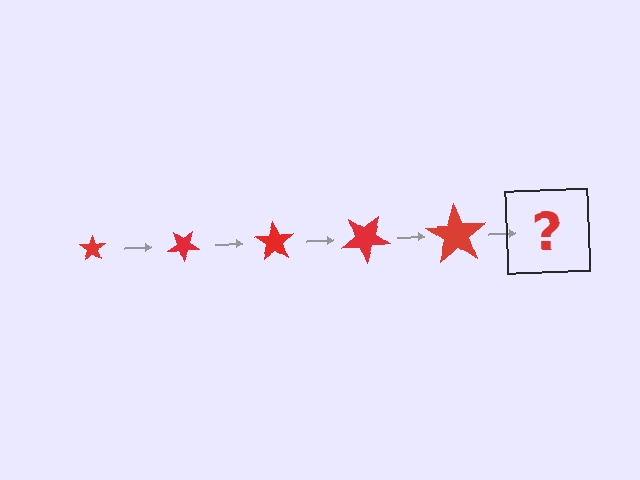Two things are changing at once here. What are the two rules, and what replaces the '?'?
The two rules are that the star grows larger each step and it rotates 35 degrees each step. The '?' should be a star, larger than the previous one and rotated 175 degrees from the start.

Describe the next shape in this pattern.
It should be a star, larger than the previous one and rotated 175 degrees from the start.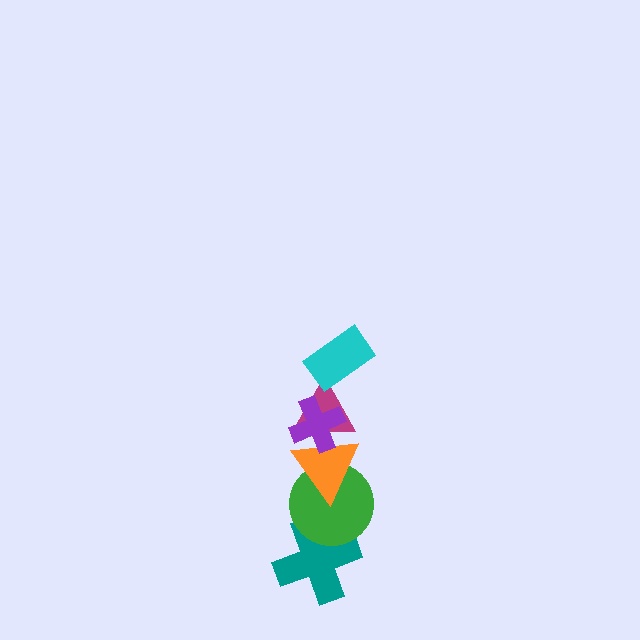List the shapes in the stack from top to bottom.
From top to bottom: the cyan rectangle, the purple cross, the magenta triangle, the orange triangle, the green circle, the teal cross.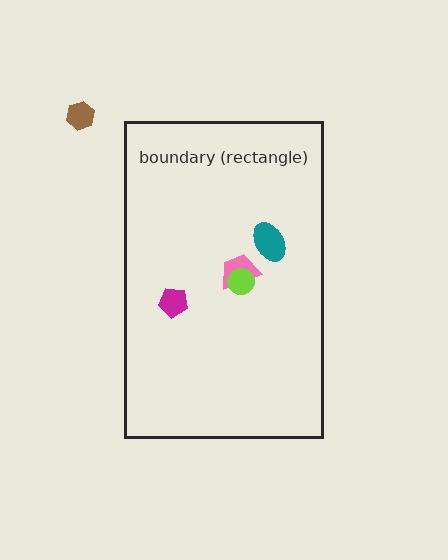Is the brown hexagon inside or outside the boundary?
Outside.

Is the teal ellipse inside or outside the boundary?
Inside.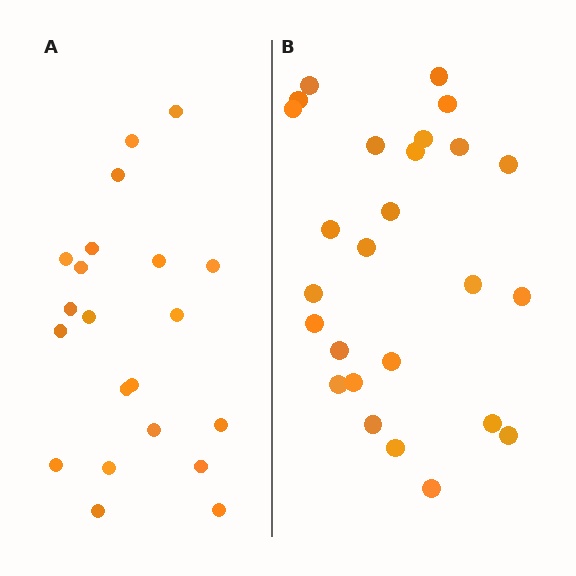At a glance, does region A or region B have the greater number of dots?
Region B (the right region) has more dots.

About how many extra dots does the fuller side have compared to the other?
Region B has about 5 more dots than region A.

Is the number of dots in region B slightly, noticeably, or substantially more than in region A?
Region B has only slightly more — the two regions are fairly close. The ratio is roughly 1.2 to 1.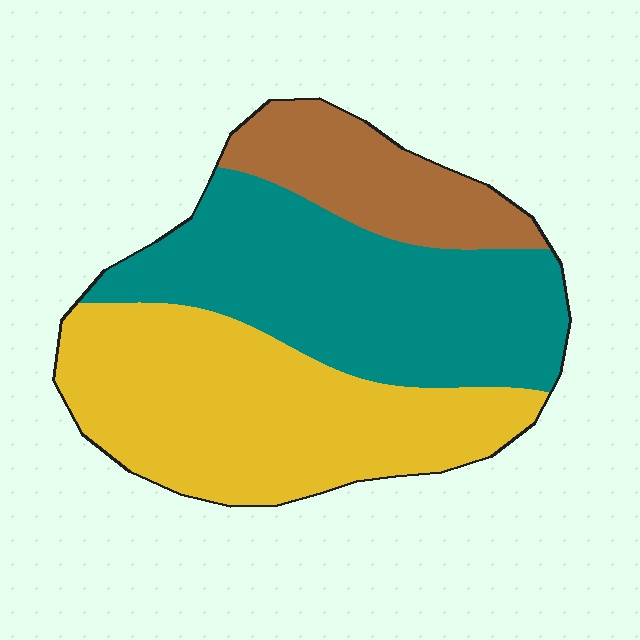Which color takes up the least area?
Brown, at roughly 15%.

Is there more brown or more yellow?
Yellow.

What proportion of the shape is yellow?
Yellow takes up between a third and a half of the shape.